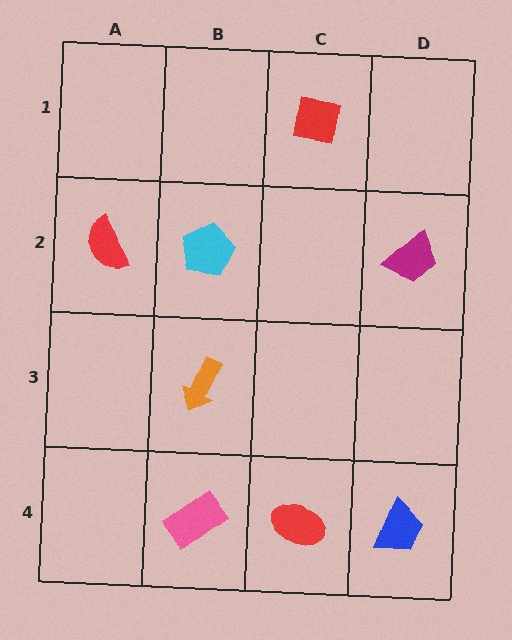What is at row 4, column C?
A red ellipse.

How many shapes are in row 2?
3 shapes.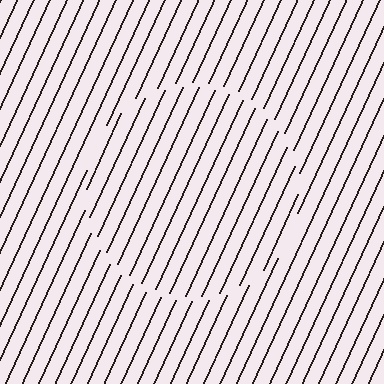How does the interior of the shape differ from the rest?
The interior of the shape contains the same grating, shifted by half a period — the contour is defined by the phase discontinuity where line-ends from the inner and outer gratings abut.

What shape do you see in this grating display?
An illusory circle. The interior of the shape contains the same grating, shifted by half a period — the contour is defined by the phase discontinuity where line-ends from the inner and outer gratings abut.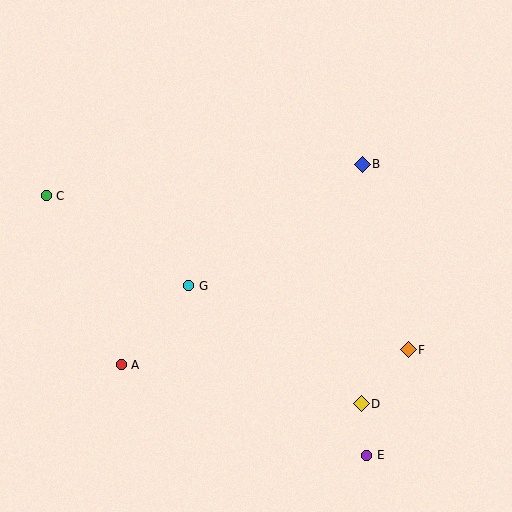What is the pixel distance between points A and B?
The distance between A and B is 314 pixels.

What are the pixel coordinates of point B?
Point B is at (362, 164).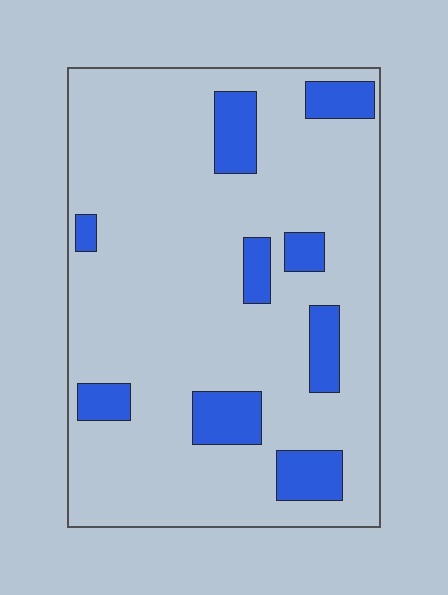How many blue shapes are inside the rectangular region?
9.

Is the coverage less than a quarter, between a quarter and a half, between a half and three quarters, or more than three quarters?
Less than a quarter.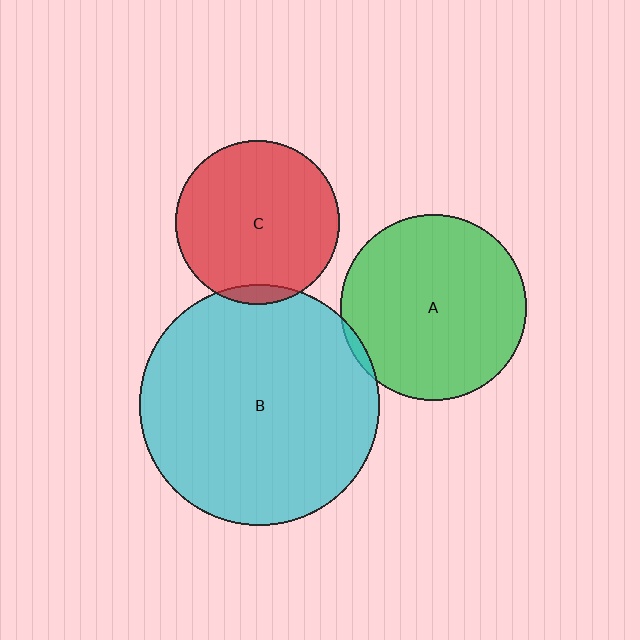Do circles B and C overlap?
Yes.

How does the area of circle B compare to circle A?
Approximately 1.7 times.